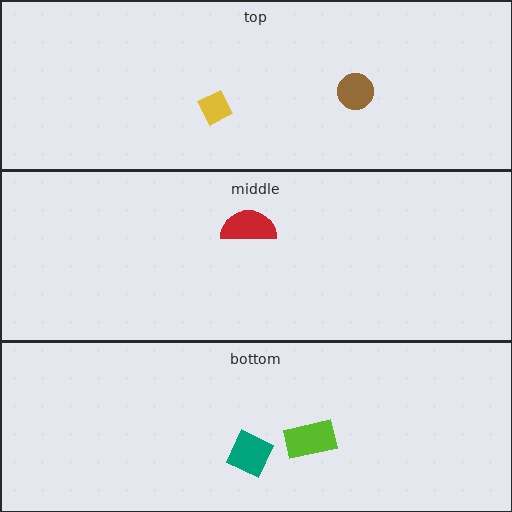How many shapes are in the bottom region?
2.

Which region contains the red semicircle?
The middle region.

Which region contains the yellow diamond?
The top region.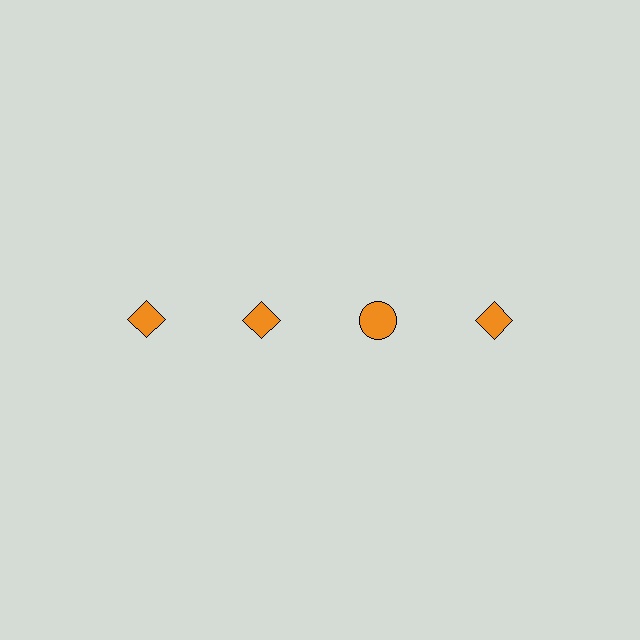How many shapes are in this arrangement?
There are 4 shapes arranged in a grid pattern.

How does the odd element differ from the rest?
It has a different shape: circle instead of diamond.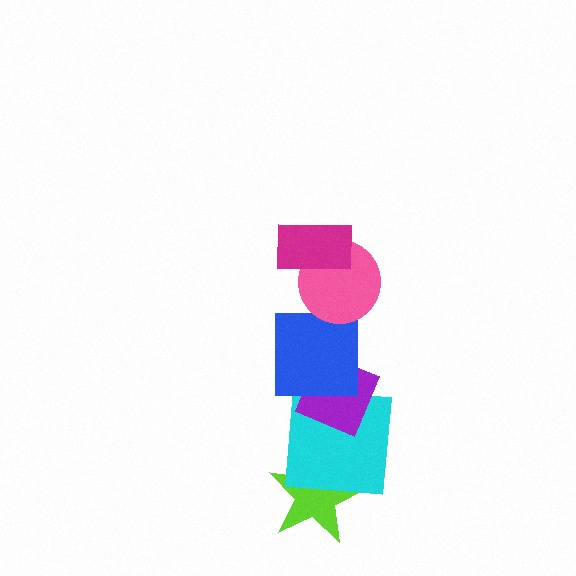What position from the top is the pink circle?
The pink circle is 2nd from the top.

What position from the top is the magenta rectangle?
The magenta rectangle is 1st from the top.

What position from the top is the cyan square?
The cyan square is 5th from the top.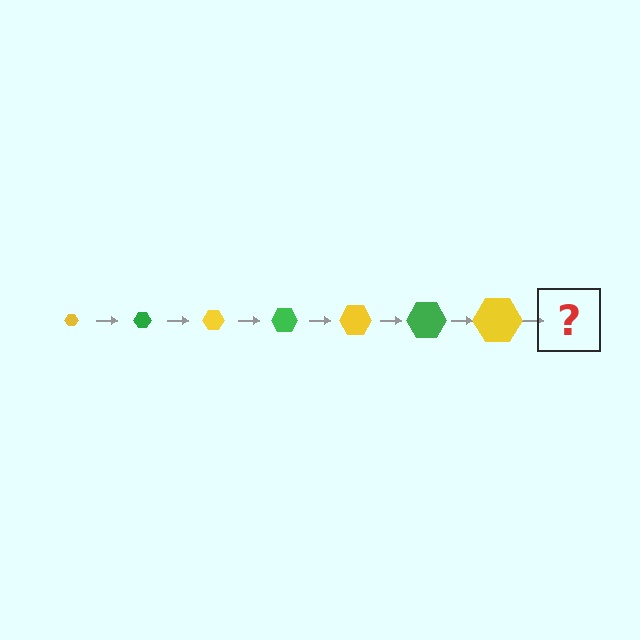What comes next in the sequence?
The next element should be a green hexagon, larger than the previous one.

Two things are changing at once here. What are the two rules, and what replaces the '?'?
The two rules are that the hexagon grows larger each step and the color cycles through yellow and green. The '?' should be a green hexagon, larger than the previous one.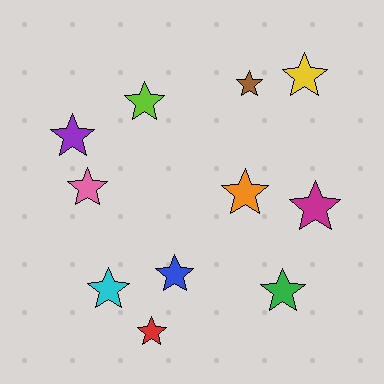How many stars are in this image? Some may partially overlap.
There are 11 stars.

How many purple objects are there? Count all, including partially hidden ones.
There is 1 purple object.